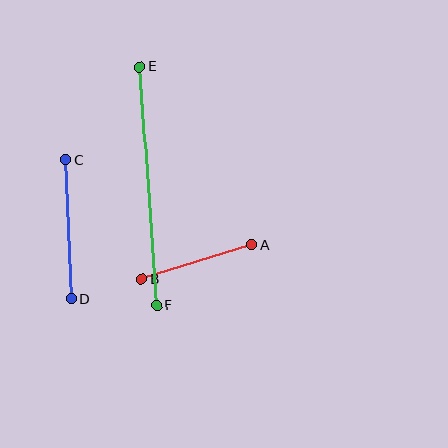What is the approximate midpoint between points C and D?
The midpoint is at approximately (68, 229) pixels.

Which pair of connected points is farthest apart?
Points E and F are farthest apart.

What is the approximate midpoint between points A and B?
The midpoint is at approximately (197, 262) pixels.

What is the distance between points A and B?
The distance is approximately 115 pixels.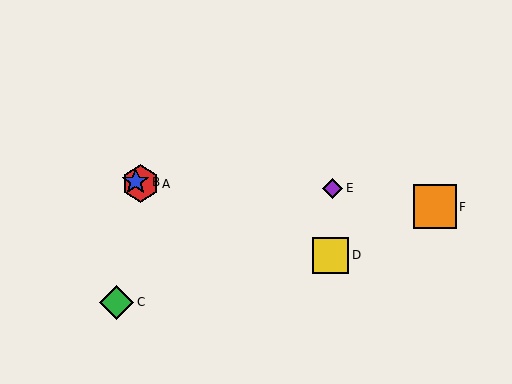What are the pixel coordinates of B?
Object B is at (136, 182).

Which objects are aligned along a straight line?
Objects A, B, D are aligned along a straight line.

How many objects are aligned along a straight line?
3 objects (A, B, D) are aligned along a straight line.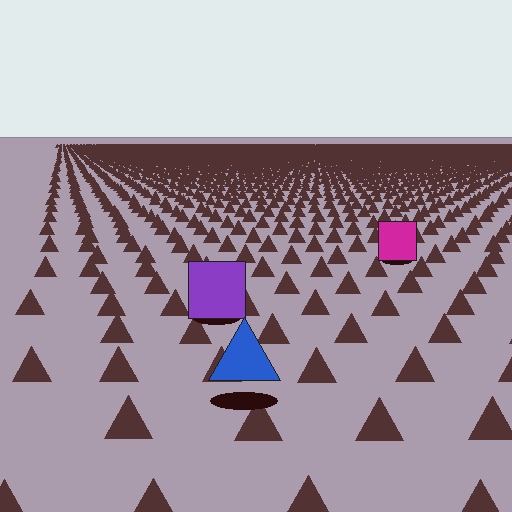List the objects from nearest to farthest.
From nearest to farthest: the blue triangle, the purple square, the magenta square.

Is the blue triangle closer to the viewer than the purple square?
Yes. The blue triangle is closer — you can tell from the texture gradient: the ground texture is coarser near it.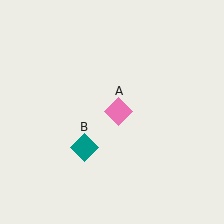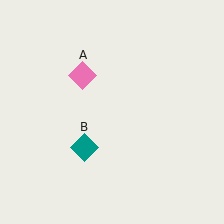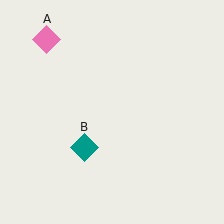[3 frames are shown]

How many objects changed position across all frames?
1 object changed position: pink diamond (object A).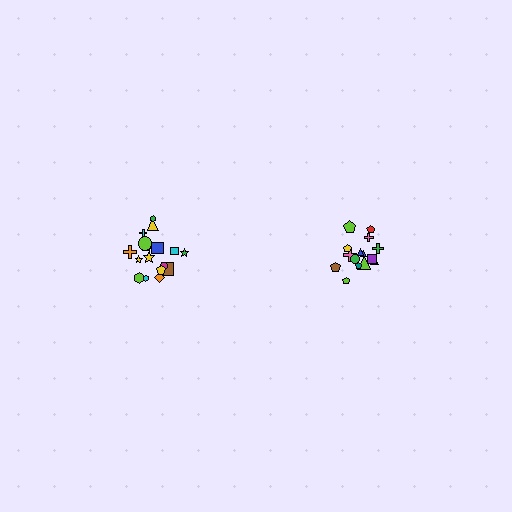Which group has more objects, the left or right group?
The left group.